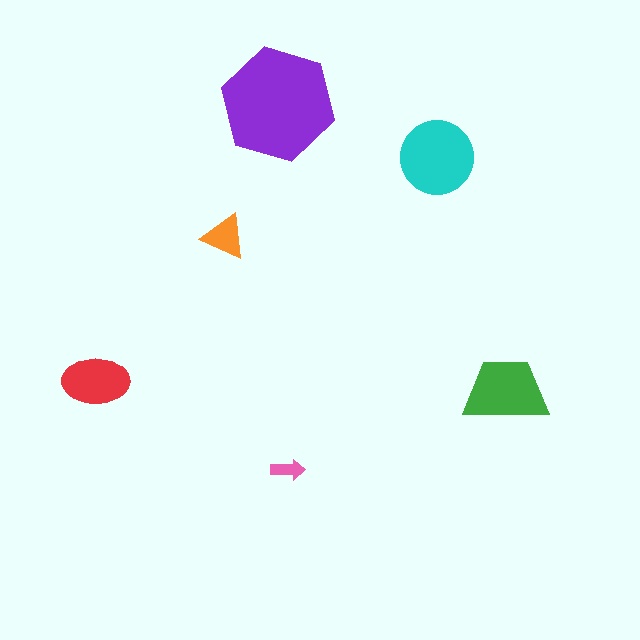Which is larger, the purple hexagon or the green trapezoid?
The purple hexagon.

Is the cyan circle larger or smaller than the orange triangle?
Larger.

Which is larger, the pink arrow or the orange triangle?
The orange triangle.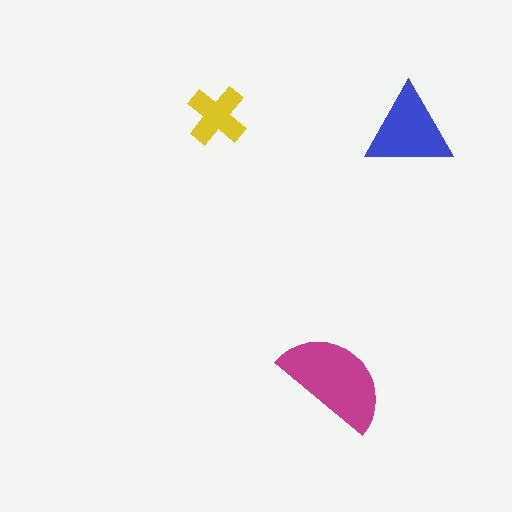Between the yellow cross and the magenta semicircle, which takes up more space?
The magenta semicircle.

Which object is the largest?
The magenta semicircle.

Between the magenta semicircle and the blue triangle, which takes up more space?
The magenta semicircle.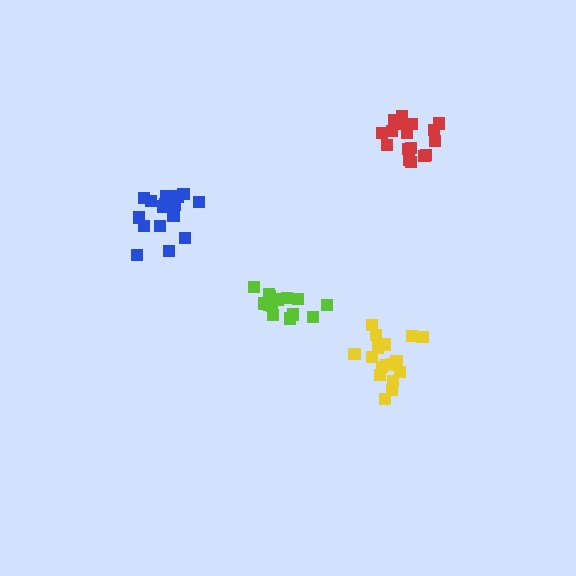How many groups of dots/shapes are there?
There are 4 groups.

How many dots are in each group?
Group 1: 16 dots, Group 2: 17 dots, Group 3: 18 dots, Group 4: 14 dots (65 total).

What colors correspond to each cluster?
The clusters are colored: blue, red, yellow, lime.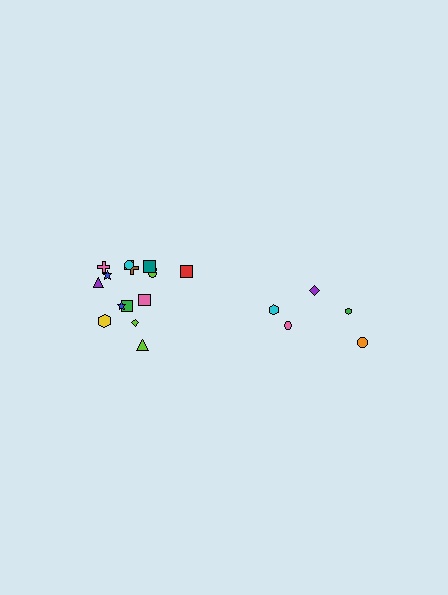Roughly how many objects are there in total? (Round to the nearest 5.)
Roughly 20 objects in total.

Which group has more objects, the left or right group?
The left group.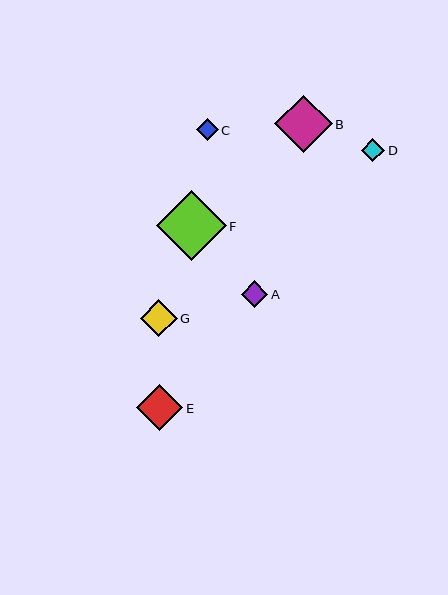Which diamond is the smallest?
Diamond C is the smallest with a size of approximately 22 pixels.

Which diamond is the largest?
Diamond F is the largest with a size of approximately 70 pixels.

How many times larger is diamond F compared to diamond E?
Diamond F is approximately 1.5 times the size of diamond E.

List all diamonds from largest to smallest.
From largest to smallest: F, B, E, G, A, D, C.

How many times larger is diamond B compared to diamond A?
Diamond B is approximately 2.2 times the size of diamond A.